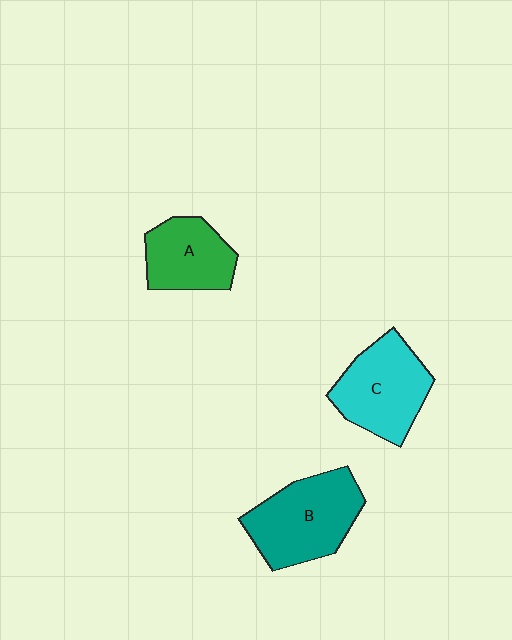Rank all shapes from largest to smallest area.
From largest to smallest: B (teal), C (cyan), A (green).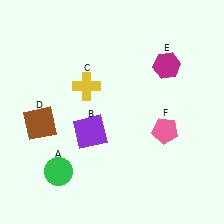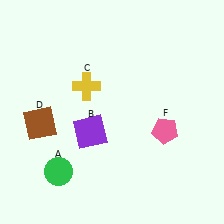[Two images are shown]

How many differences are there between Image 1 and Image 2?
There is 1 difference between the two images.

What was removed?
The magenta hexagon (E) was removed in Image 2.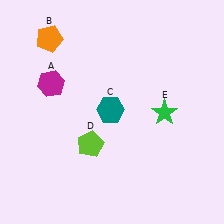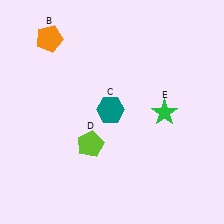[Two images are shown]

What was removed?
The magenta hexagon (A) was removed in Image 2.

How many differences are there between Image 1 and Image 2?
There is 1 difference between the two images.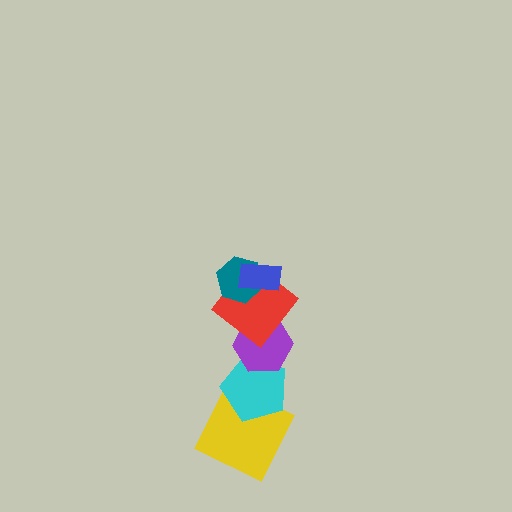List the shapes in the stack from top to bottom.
From top to bottom: the blue rectangle, the teal hexagon, the red diamond, the purple hexagon, the cyan pentagon, the yellow square.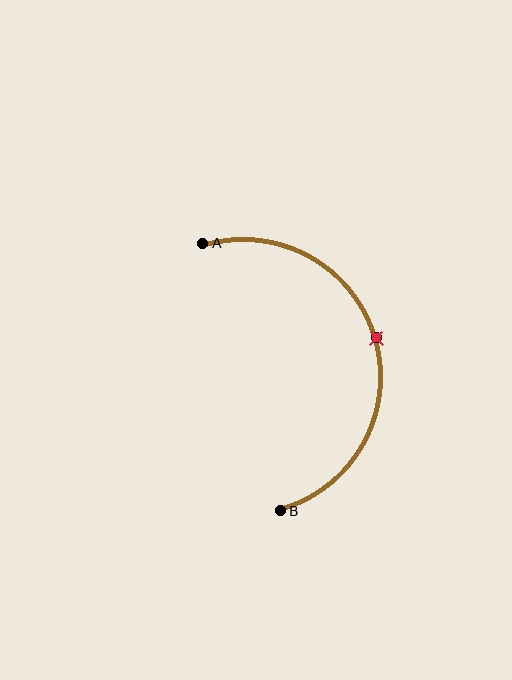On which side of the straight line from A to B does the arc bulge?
The arc bulges to the right of the straight line connecting A and B.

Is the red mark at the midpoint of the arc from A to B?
Yes. The red mark lies on the arc at equal arc-length from both A and B — it is the arc midpoint.